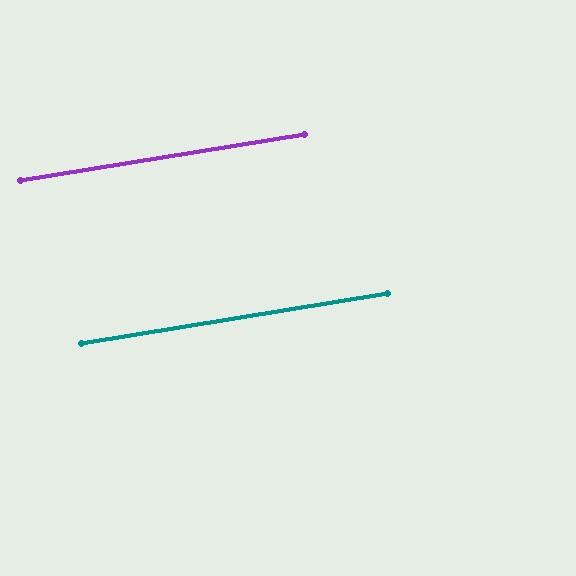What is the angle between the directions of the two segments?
Approximately 0 degrees.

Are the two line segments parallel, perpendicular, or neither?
Parallel — their directions differ by only 0.4°.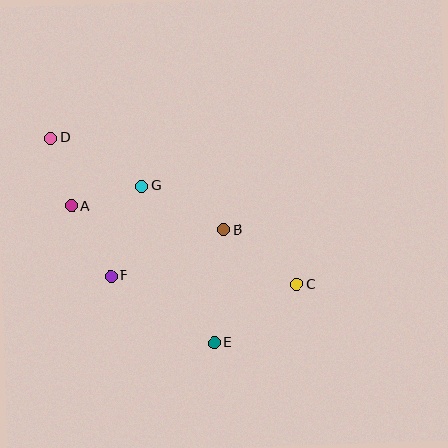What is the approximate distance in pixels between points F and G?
The distance between F and G is approximately 95 pixels.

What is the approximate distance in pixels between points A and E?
The distance between A and E is approximately 198 pixels.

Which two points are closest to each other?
Points A and D are closest to each other.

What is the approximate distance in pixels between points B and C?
The distance between B and C is approximately 91 pixels.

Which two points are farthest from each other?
Points C and D are farthest from each other.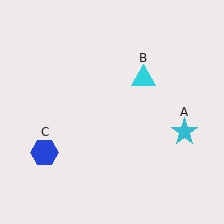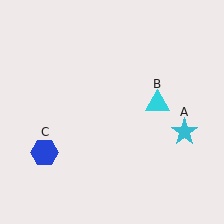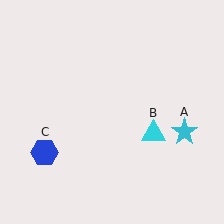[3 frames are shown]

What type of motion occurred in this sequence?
The cyan triangle (object B) rotated clockwise around the center of the scene.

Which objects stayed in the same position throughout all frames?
Cyan star (object A) and blue hexagon (object C) remained stationary.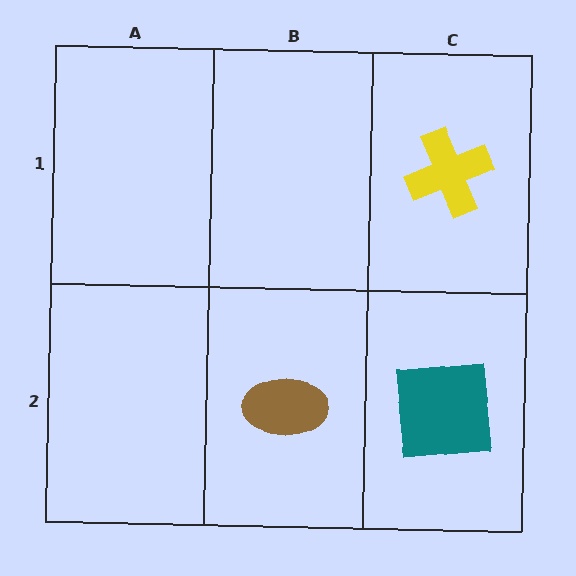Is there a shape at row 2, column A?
No, that cell is empty.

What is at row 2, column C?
A teal square.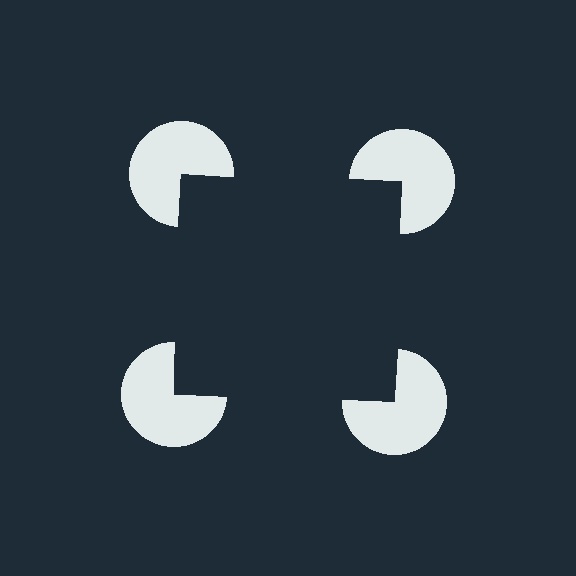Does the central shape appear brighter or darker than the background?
It typically appears slightly darker than the background, even though no actual brightness change is drawn.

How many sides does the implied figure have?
4 sides.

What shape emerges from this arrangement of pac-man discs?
An illusory square — its edges are inferred from the aligned wedge cuts in the pac-man discs, not physically drawn.